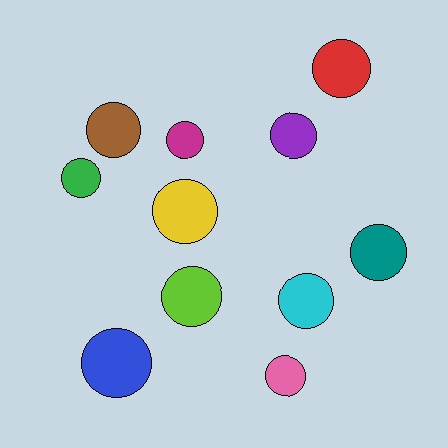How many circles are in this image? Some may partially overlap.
There are 11 circles.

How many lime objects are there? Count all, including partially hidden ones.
There is 1 lime object.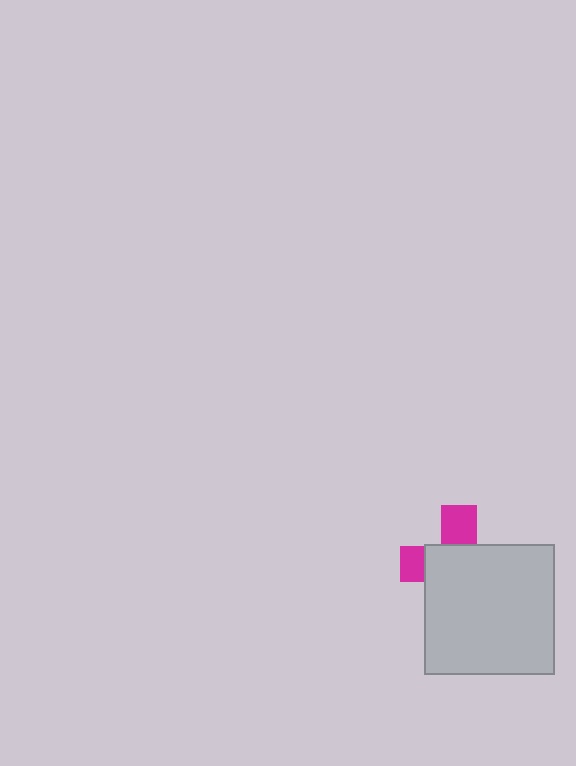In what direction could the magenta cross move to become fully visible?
The magenta cross could move toward the upper-left. That would shift it out from behind the light gray square entirely.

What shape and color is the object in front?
The object in front is a light gray square.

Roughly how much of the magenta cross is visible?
A small part of it is visible (roughly 31%).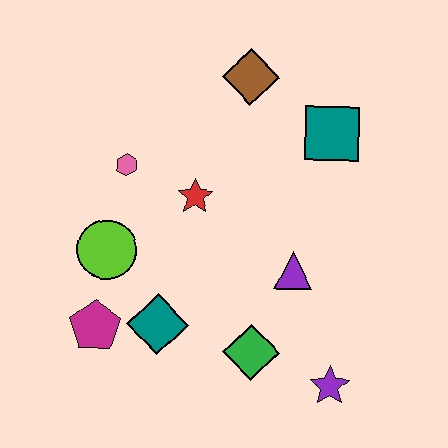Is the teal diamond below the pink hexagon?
Yes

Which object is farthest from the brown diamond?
The purple star is farthest from the brown diamond.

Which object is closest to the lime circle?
The magenta pentagon is closest to the lime circle.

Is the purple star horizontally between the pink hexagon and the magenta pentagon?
No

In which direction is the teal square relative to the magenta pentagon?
The teal square is to the right of the magenta pentagon.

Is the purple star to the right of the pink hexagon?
Yes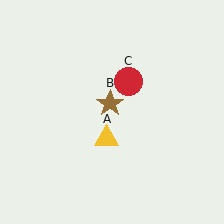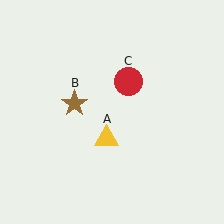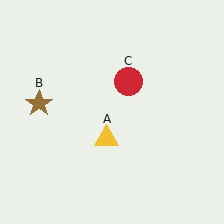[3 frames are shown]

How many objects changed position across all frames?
1 object changed position: brown star (object B).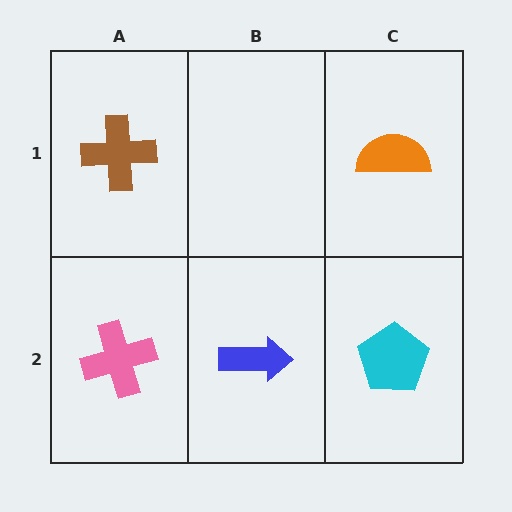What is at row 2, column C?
A cyan pentagon.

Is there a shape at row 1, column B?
No, that cell is empty.